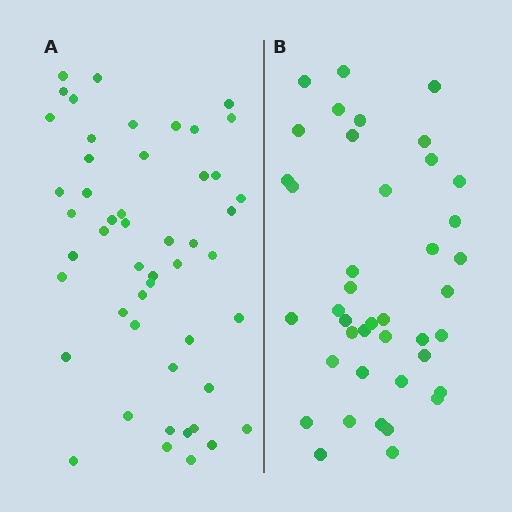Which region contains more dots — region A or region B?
Region A (the left region) has more dots.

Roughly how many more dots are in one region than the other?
Region A has roughly 8 or so more dots than region B.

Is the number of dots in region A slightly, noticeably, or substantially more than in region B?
Region A has only slightly more — the two regions are fairly close. The ratio is roughly 1.2 to 1.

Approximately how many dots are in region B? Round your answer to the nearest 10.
About 40 dots. (The exact count is 41, which rounds to 40.)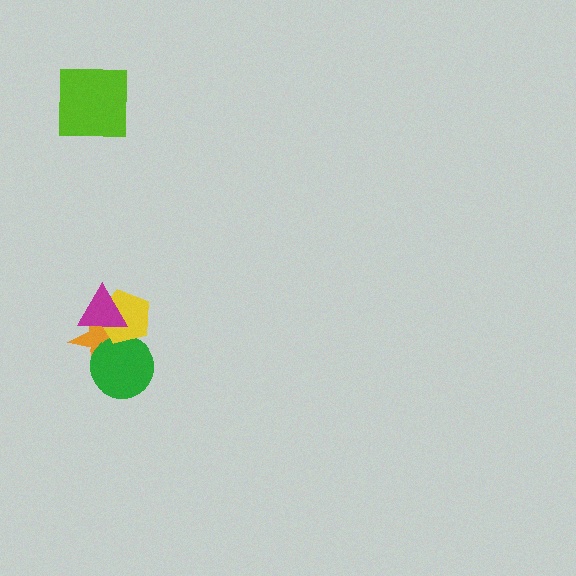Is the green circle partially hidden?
Yes, it is partially covered by another shape.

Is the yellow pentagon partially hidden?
Yes, it is partially covered by another shape.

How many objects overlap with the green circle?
2 objects overlap with the green circle.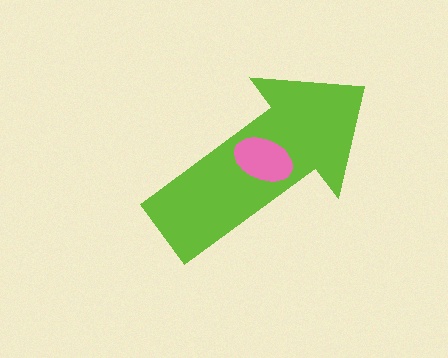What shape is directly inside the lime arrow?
The pink ellipse.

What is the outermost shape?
The lime arrow.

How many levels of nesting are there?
2.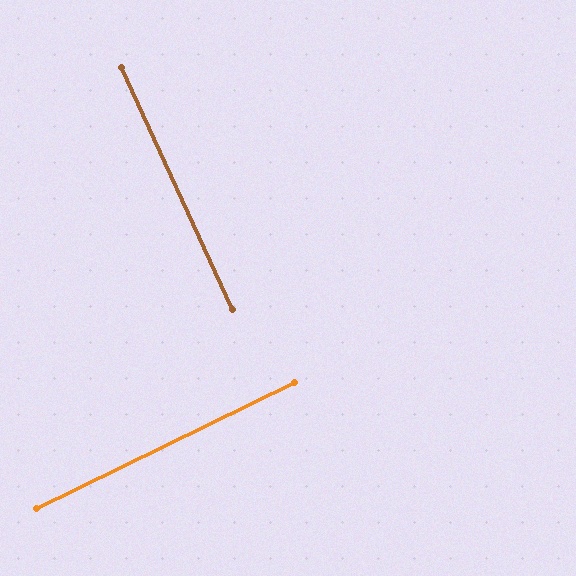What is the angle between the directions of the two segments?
Approximately 89 degrees.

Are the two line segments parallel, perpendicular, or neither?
Perpendicular — they meet at approximately 89°.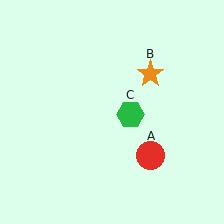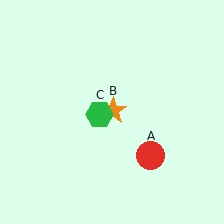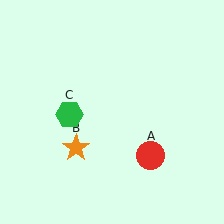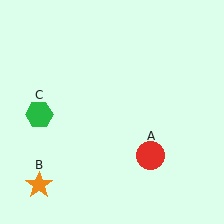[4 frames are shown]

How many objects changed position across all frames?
2 objects changed position: orange star (object B), green hexagon (object C).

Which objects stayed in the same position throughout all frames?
Red circle (object A) remained stationary.